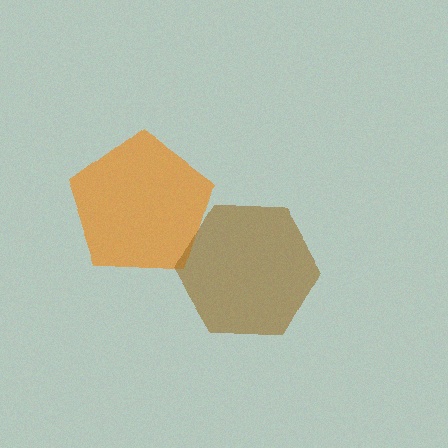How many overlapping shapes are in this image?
There are 2 overlapping shapes in the image.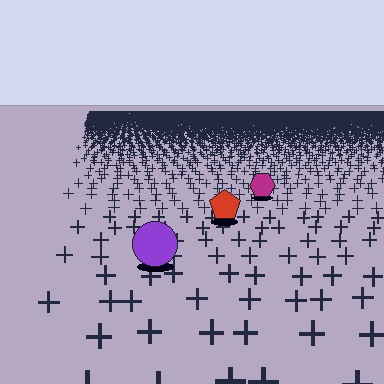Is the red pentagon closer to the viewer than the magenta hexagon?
Yes. The red pentagon is closer — you can tell from the texture gradient: the ground texture is coarser near it.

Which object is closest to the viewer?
The purple circle is closest. The texture marks near it are larger and more spread out.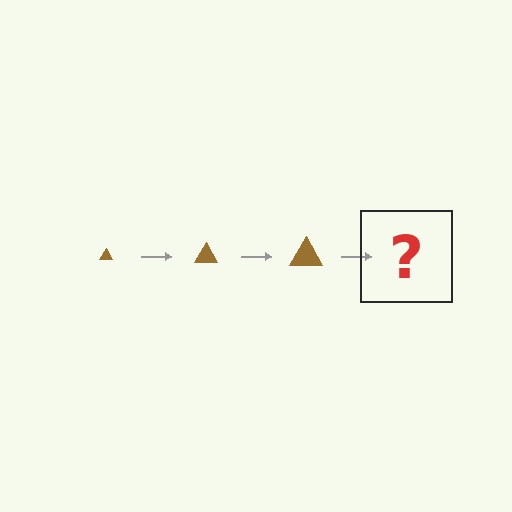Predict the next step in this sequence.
The next step is a brown triangle, larger than the previous one.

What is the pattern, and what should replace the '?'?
The pattern is that the triangle gets progressively larger each step. The '?' should be a brown triangle, larger than the previous one.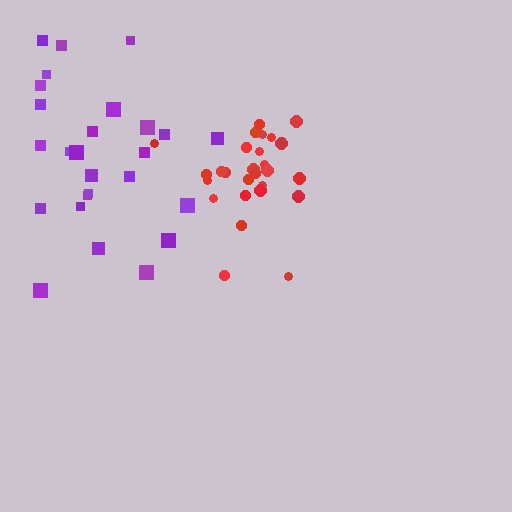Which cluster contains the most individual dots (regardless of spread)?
Red (28).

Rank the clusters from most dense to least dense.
red, purple.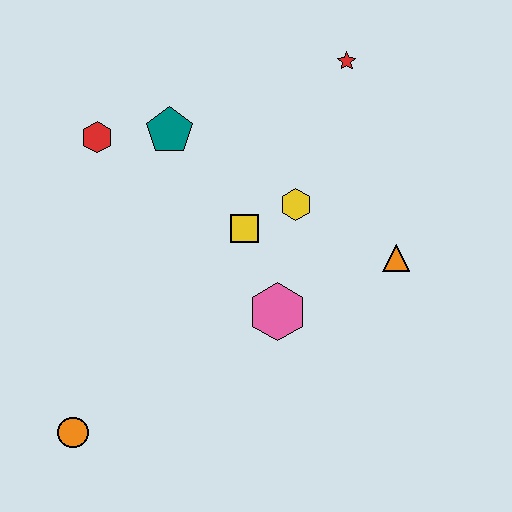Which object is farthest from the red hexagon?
The orange triangle is farthest from the red hexagon.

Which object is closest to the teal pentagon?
The red hexagon is closest to the teal pentagon.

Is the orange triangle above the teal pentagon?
No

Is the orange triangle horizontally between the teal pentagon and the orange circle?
No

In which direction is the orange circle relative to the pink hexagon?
The orange circle is to the left of the pink hexagon.